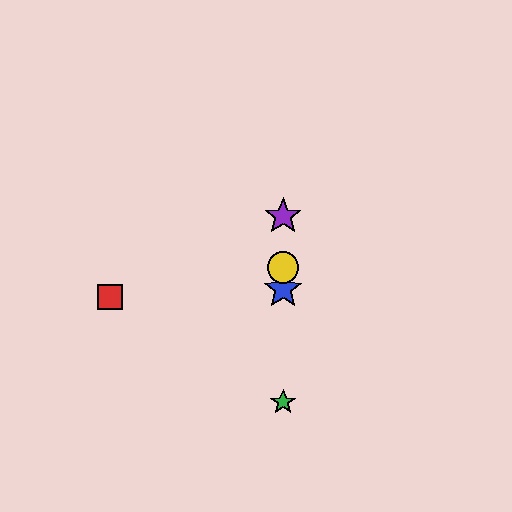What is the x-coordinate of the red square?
The red square is at x≈110.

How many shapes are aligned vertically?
4 shapes (the blue star, the green star, the yellow circle, the purple star) are aligned vertically.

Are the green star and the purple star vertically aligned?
Yes, both are at x≈283.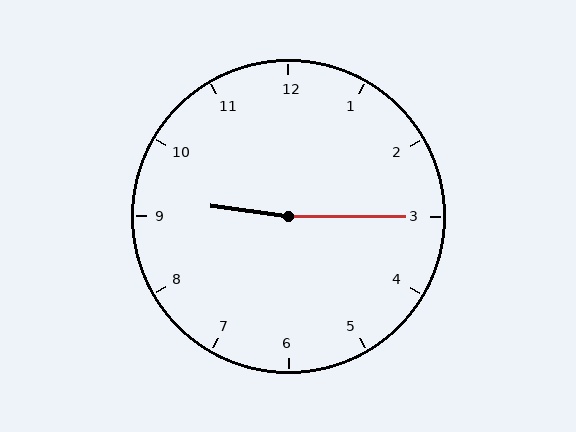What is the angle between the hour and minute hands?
Approximately 172 degrees.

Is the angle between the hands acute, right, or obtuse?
It is obtuse.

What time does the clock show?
9:15.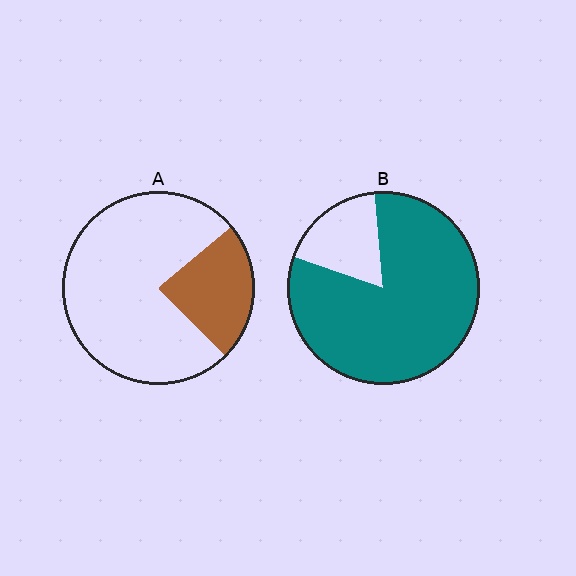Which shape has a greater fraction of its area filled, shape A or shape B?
Shape B.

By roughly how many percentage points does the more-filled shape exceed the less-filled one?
By roughly 60 percentage points (B over A).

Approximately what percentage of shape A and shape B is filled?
A is approximately 25% and B is approximately 80%.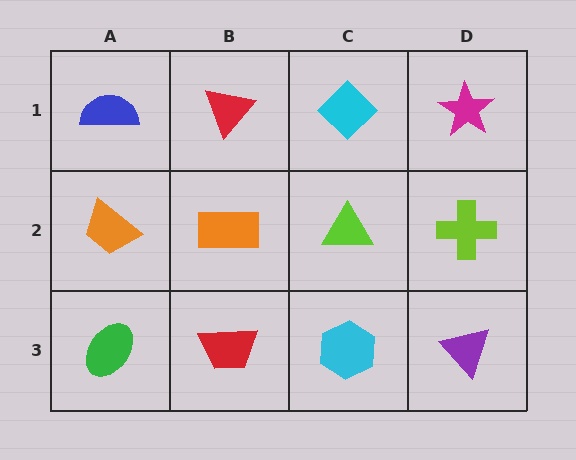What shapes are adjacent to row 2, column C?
A cyan diamond (row 1, column C), a cyan hexagon (row 3, column C), an orange rectangle (row 2, column B), a lime cross (row 2, column D).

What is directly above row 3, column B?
An orange rectangle.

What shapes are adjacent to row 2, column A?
A blue semicircle (row 1, column A), a green ellipse (row 3, column A), an orange rectangle (row 2, column B).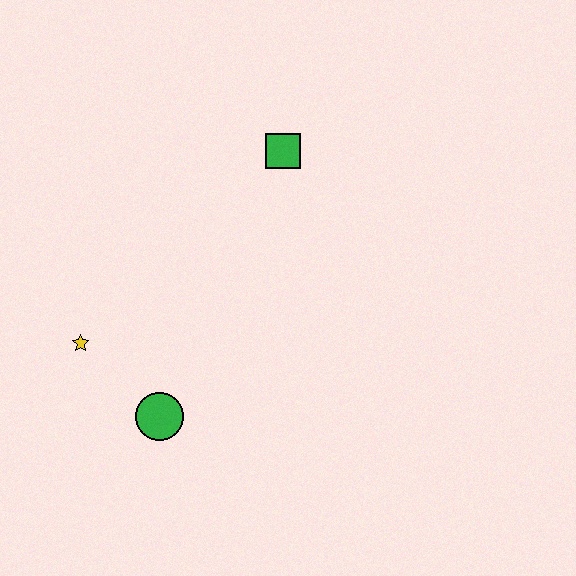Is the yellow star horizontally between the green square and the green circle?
No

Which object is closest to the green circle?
The yellow star is closest to the green circle.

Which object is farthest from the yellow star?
The green square is farthest from the yellow star.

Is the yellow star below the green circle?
No